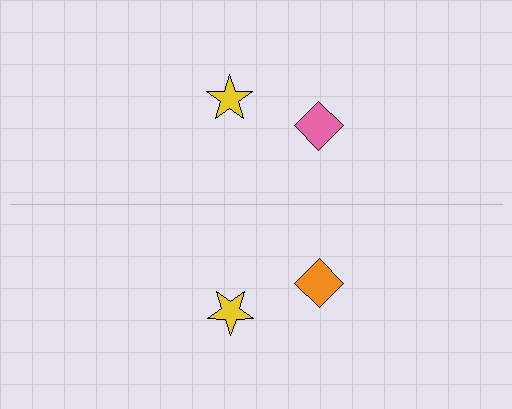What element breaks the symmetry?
The orange diamond on the bottom side breaks the symmetry — its mirror counterpart is pink.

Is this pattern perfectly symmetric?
No, the pattern is not perfectly symmetric. The orange diamond on the bottom side breaks the symmetry — its mirror counterpart is pink.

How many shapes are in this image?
There are 4 shapes in this image.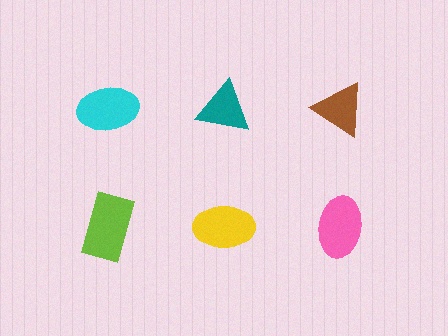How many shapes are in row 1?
3 shapes.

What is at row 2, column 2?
A yellow ellipse.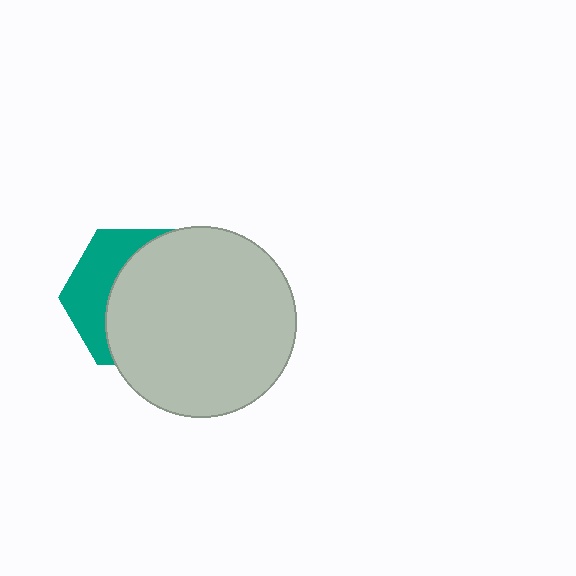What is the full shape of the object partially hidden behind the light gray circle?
The partially hidden object is a teal hexagon.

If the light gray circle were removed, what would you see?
You would see the complete teal hexagon.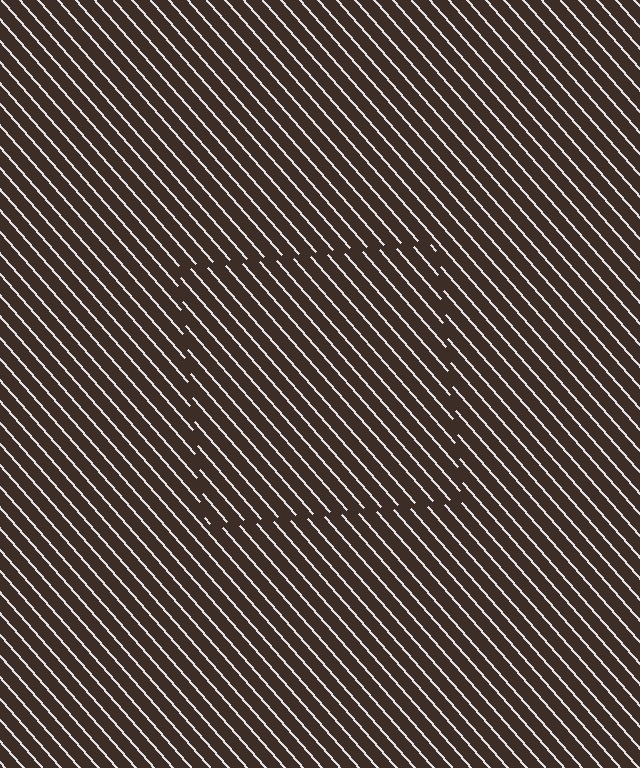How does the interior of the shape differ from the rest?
The interior of the shape contains the same grating, shifted by half a period — the contour is defined by the phase discontinuity where line-ends from the inner and outer gratings abut.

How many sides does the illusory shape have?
4 sides — the line-ends trace a square.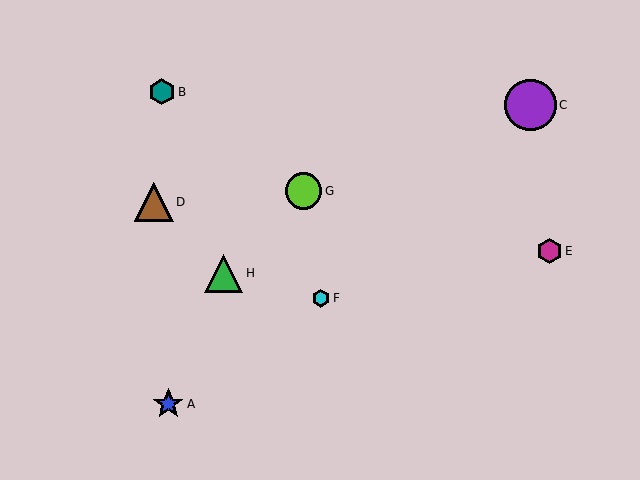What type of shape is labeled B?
Shape B is a teal hexagon.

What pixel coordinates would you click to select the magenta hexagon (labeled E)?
Click at (550, 251) to select the magenta hexagon E.